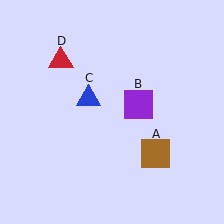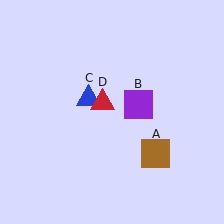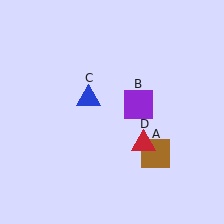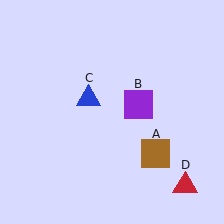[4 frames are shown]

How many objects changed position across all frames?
1 object changed position: red triangle (object D).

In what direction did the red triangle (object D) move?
The red triangle (object D) moved down and to the right.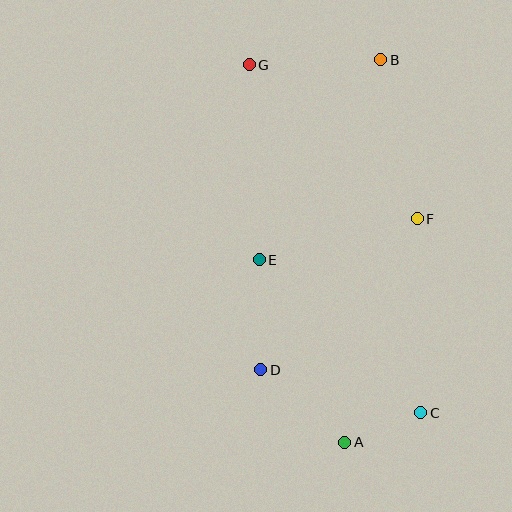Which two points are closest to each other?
Points A and C are closest to each other.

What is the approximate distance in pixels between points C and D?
The distance between C and D is approximately 165 pixels.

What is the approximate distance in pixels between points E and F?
The distance between E and F is approximately 163 pixels.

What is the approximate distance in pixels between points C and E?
The distance between C and E is approximately 222 pixels.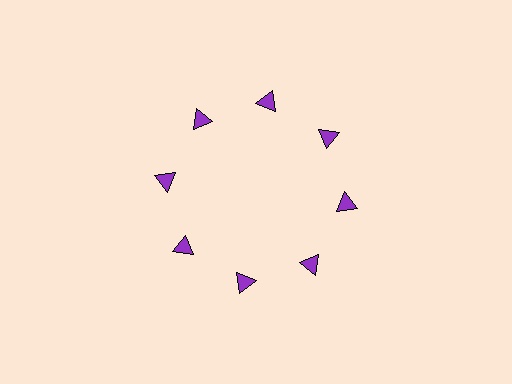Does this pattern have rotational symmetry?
Yes, this pattern has 8-fold rotational symmetry. It looks the same after rotating 45 degrees around the center.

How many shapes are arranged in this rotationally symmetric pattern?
There are 8 shapes, arranged in 8 groups of 1.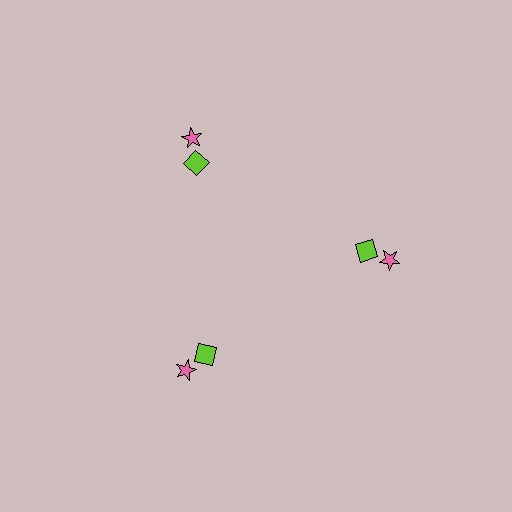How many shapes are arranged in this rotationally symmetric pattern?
There are 6 shapes, arranged in 3 groups of 2.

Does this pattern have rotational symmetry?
Yes, this pattern has 3-fold rotational symmetry. It looks the same after rotating 120 degrees around the center.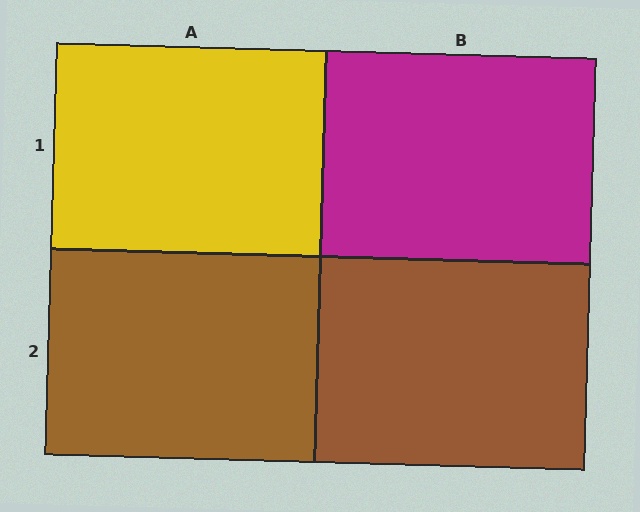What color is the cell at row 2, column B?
Brown.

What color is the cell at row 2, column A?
Brown.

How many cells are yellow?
1 cell is yellow.